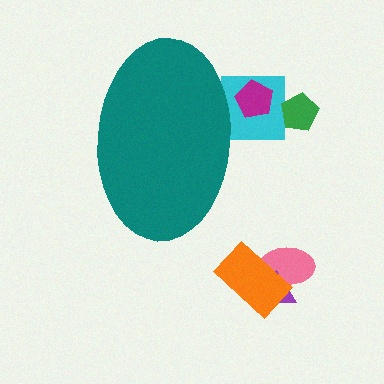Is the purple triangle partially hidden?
No, the purple triangle is fully visible.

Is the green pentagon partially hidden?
No, the green pentagon is fully visible.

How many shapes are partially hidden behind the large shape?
2 shapes are partially hidden.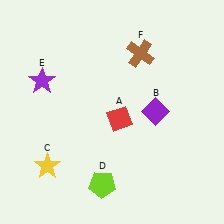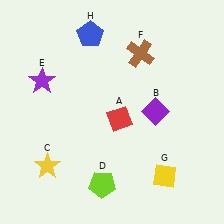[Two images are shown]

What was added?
A yellow diamond (G), a blue pentagon (H) were added in Image 2.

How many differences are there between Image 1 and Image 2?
There are 2 differences between the two images.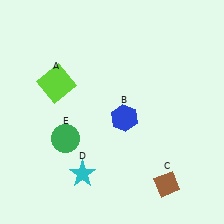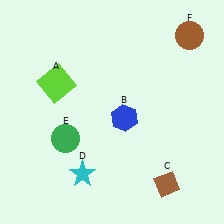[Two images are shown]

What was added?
A brown circle (F) was added in Image 2.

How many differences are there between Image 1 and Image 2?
There is 1 difference between the two images.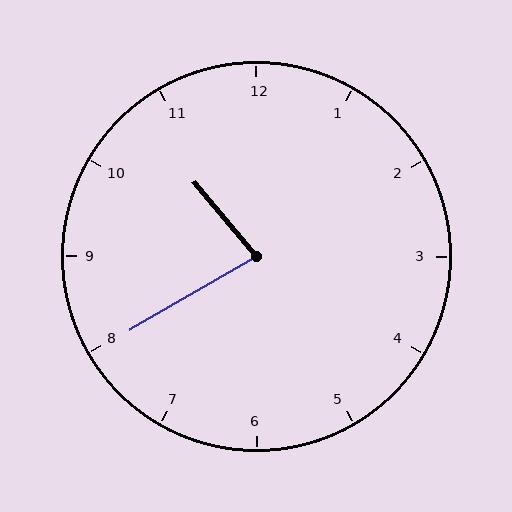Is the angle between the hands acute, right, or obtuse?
It is acute.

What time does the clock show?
10:40.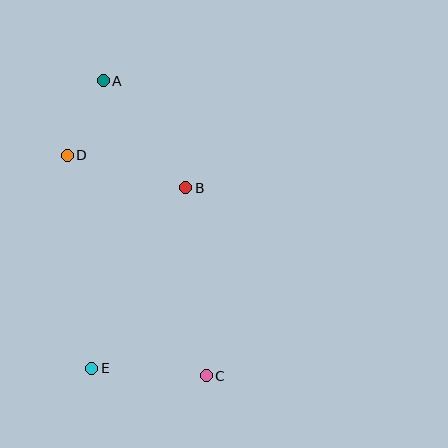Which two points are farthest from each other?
Points A and C are farthest from each other.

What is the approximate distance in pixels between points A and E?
The distance between A and E is approximately 288 pixels.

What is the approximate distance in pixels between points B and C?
The distance between B and C is approximately 189 pixels.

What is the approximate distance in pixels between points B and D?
The distance between B and D is approximately 123 pixels.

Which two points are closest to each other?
Points A and D are closest to each other.